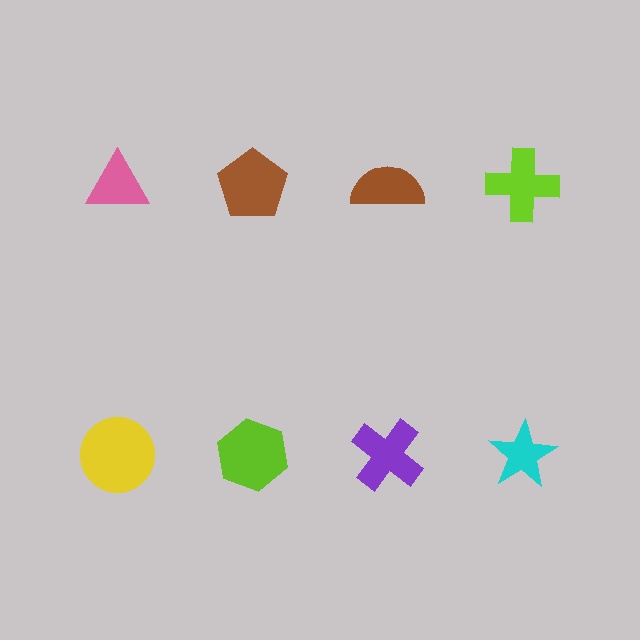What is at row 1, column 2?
A brown pentagon.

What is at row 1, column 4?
A lime cross.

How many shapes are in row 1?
4 shapes.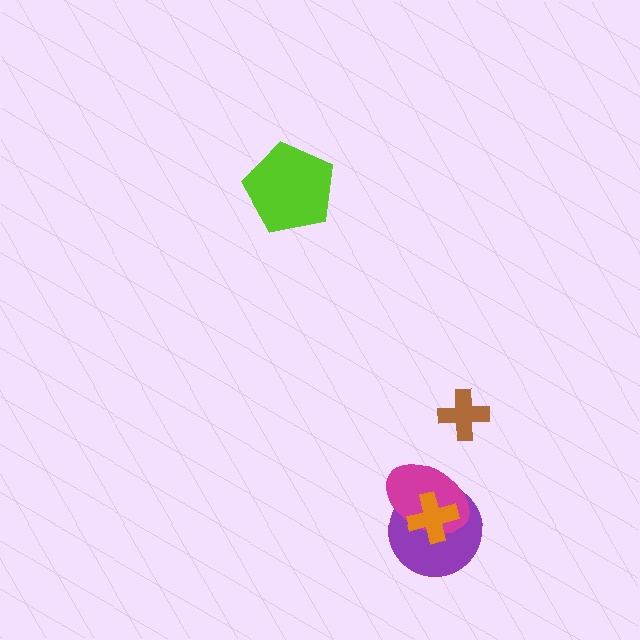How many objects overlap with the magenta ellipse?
2 objects overlap with the magenta ellipse.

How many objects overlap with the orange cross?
2 objects overlap with the orange cross.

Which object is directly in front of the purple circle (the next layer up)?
The magenta ellipse is directly in front of the purple circle.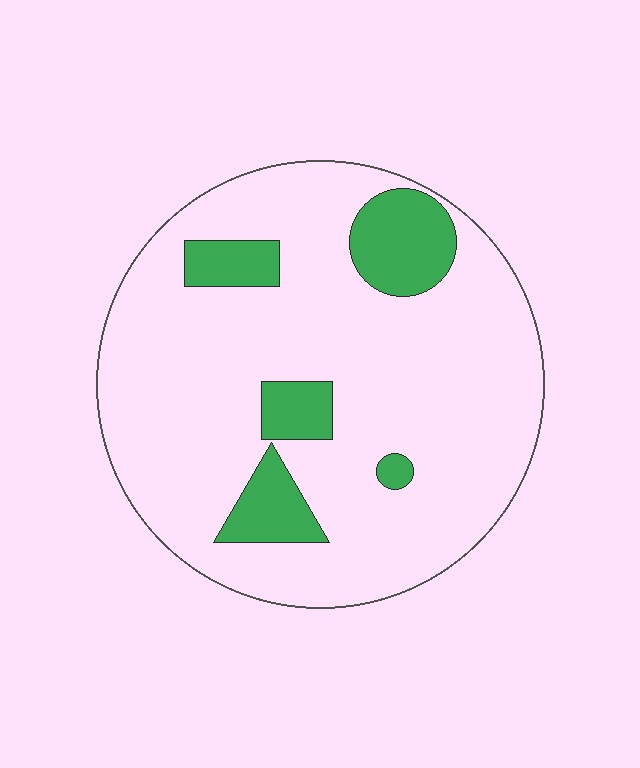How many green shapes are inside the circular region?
5.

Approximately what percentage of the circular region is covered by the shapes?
Approximately 15%.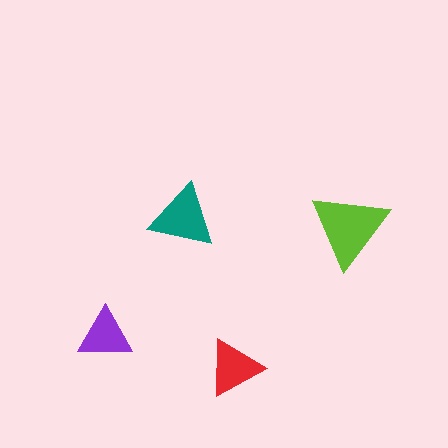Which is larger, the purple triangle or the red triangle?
The red one.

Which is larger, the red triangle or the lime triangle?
The lime one.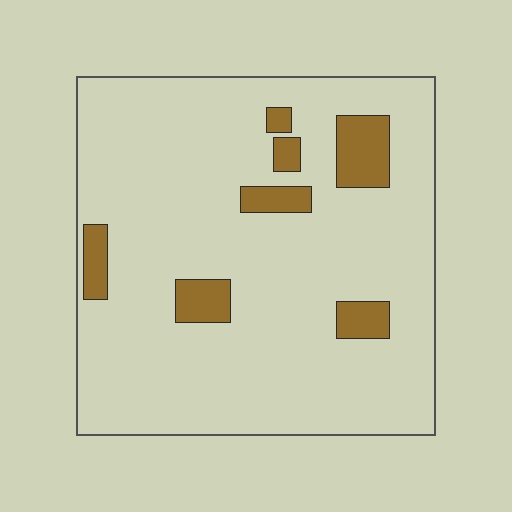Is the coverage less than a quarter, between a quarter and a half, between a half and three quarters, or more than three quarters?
Less than a quarter.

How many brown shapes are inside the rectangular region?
7.